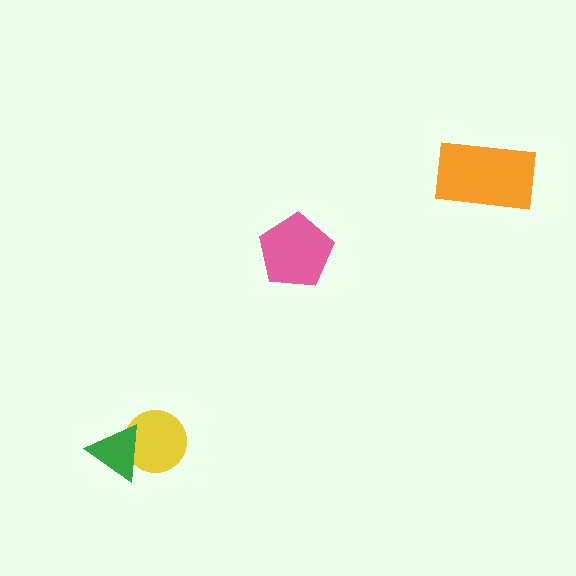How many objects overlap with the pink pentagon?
0 objects overlap with the pink pentagon.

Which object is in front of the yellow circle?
The green triangle is in front of the yellow circle.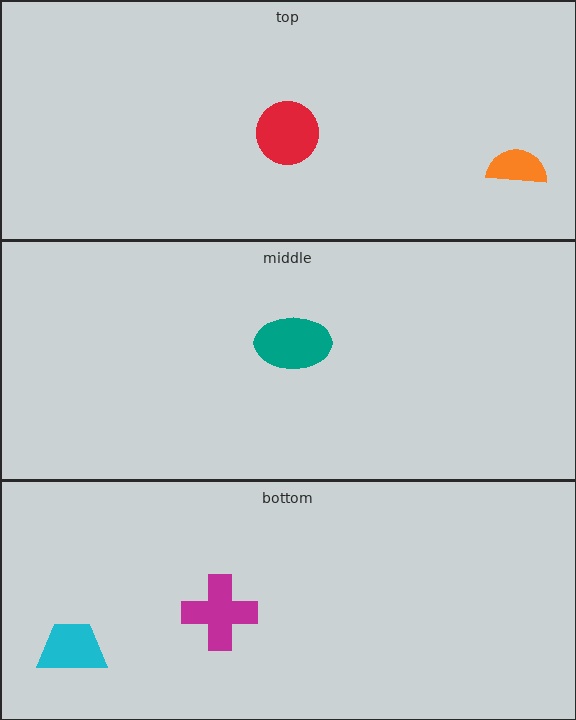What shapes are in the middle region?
The teal ellipse.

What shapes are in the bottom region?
The magenta cross, the cyan trapezoid.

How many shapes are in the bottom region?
2.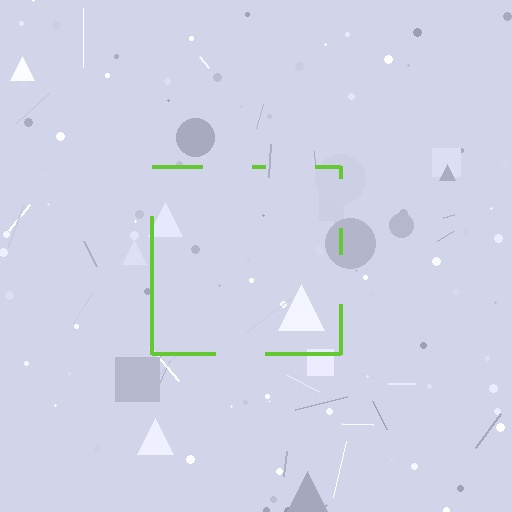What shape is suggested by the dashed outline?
The dashed outline suggests a square.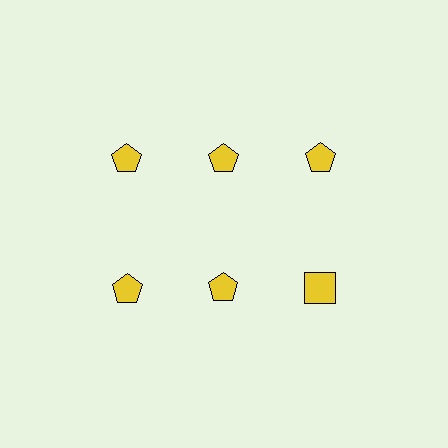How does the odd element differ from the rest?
It has a different shape: square instead of pentagon.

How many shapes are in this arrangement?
There are 6 shapes arranged in a grid pattern.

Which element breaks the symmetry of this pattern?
The yellow square in the second row, center column breaks the symmetry. All other shapes are yellow pentagons.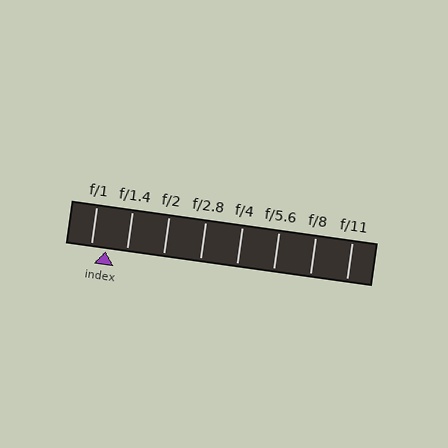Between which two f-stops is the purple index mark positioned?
The index mark is between f/1 and f/1.4.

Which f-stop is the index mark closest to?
The index mark is closest to f/1.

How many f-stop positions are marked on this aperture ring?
There are 8 f-stop positions marked.